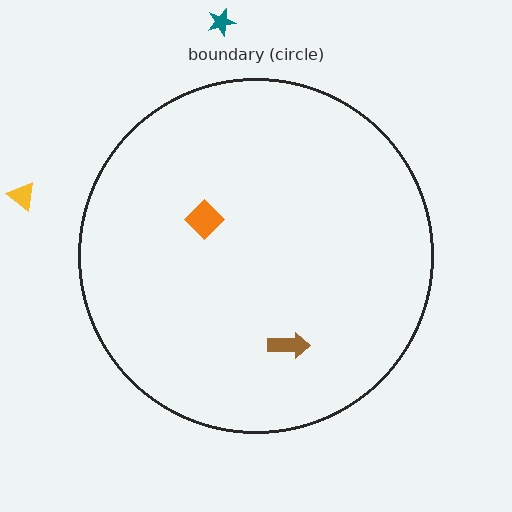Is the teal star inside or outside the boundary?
Outside.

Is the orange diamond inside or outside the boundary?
Inside.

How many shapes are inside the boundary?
2 inside, 2 outside.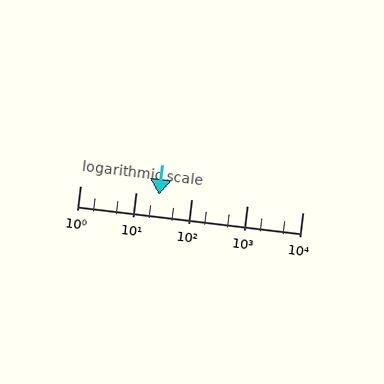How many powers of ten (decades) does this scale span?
The scale spans 4 decades, from 1 to 10000.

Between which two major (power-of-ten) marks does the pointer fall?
The pointer is between 10 and 100.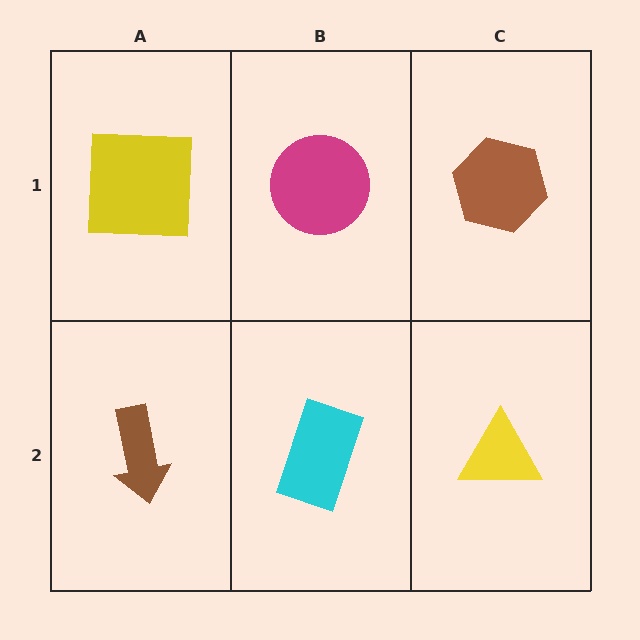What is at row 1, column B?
A magenta circle.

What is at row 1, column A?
A yellow square.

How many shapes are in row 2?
3 shapes.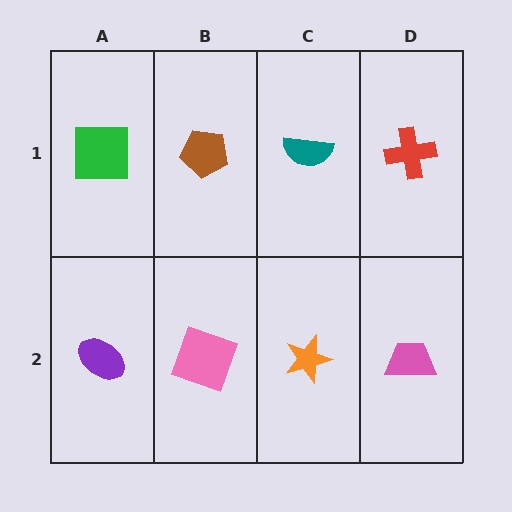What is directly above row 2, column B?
A brown pentagon.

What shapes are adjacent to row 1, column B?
A pink square (row 2, column B), a green square (row 1, column A), a teal semicircle (row 1, column C).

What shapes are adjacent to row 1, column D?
A pink trapezoid (row 2, column D), a teal semicircle (row 1, column C).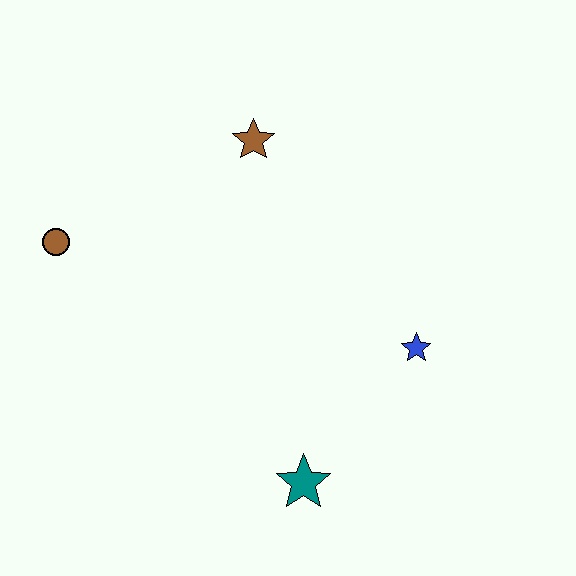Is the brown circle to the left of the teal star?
Yes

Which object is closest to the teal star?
The blue star is closest to the teal star.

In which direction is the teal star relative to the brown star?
The teal star is below the brown star.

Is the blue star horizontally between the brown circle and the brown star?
No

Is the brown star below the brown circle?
No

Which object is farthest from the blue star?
The brown circle is farthest from the blue star.